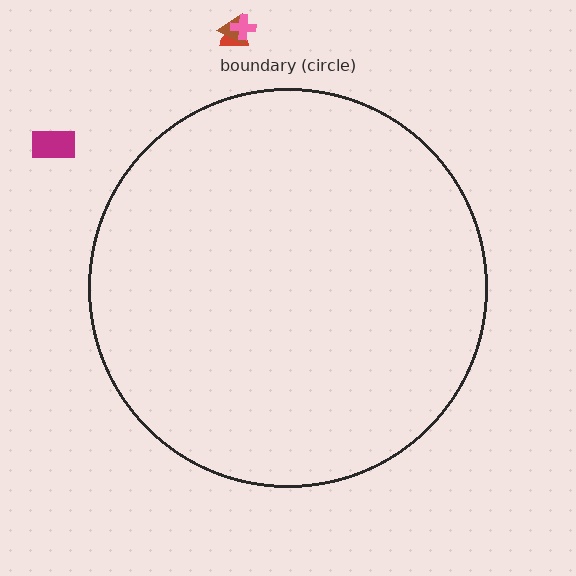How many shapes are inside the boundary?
0 inside, 4 outside.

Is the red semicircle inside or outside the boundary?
Outside.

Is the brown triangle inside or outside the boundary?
Outside.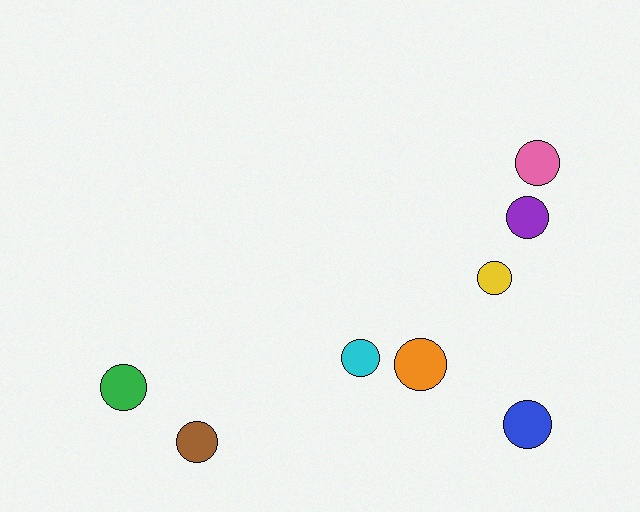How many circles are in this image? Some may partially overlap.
There are 8 circles.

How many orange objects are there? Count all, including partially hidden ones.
There is 1 orange object.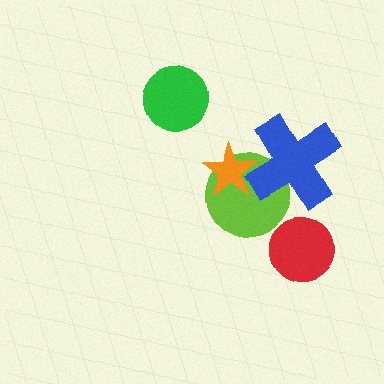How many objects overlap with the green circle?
0 objects overlap with the green circle.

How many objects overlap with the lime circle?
2 objects overlap with the lime circle.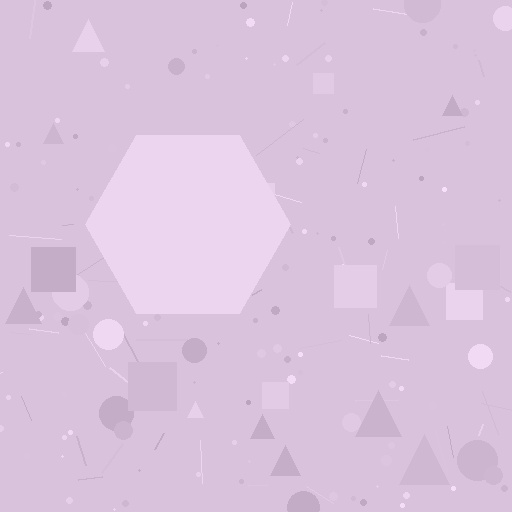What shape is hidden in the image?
A hexagon is hidden in the image.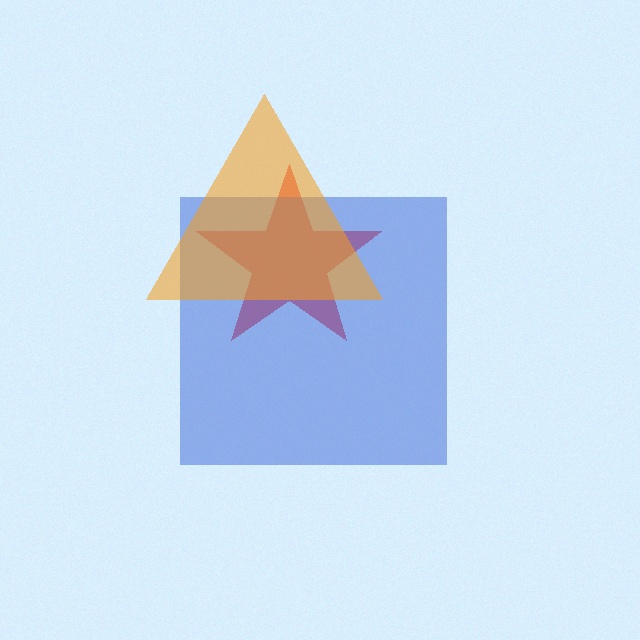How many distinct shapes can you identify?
There are 3 distinct shapes: a red star, a blue square, an orange triangle.